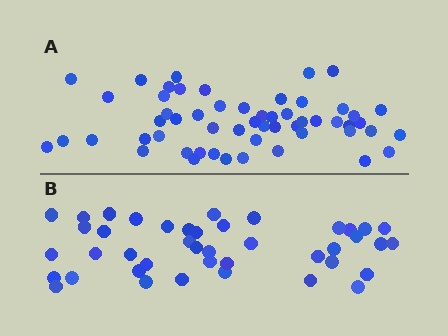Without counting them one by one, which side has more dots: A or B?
Region A (the top region) has more dots.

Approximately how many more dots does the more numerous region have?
Region A has approximately 15 more dots than region B.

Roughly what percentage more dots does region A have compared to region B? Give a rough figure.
About 30% more.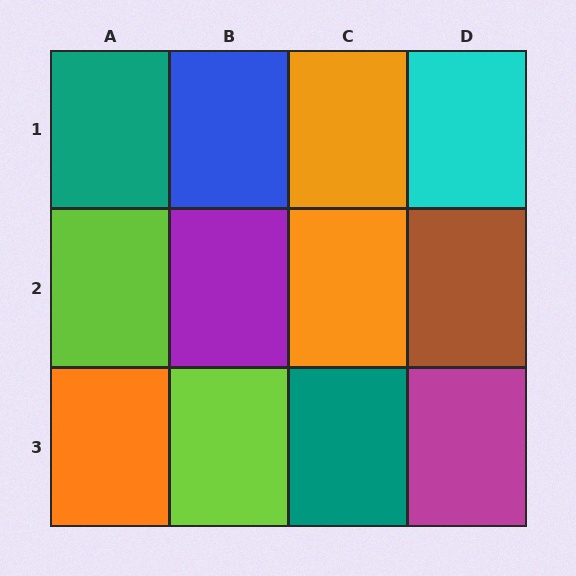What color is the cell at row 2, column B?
Purple.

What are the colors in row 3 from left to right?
Orange, lime, teal, magenta.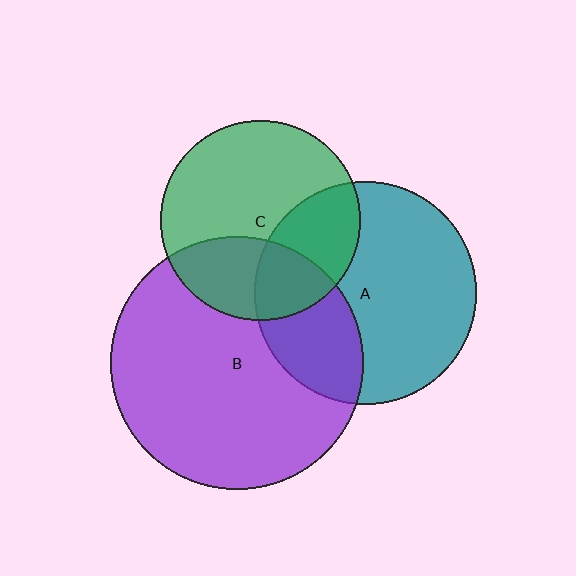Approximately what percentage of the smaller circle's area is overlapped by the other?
Approximately 30%.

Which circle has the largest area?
Circle B (purple).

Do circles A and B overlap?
Yes.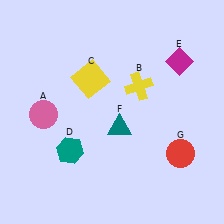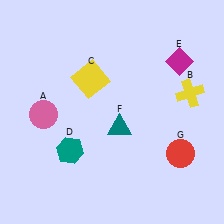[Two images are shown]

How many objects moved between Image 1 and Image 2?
1 object moved between the two images.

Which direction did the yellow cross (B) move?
The yellow cross (B) moved right.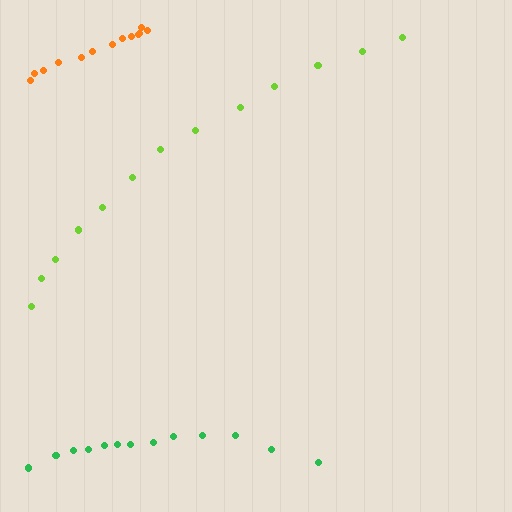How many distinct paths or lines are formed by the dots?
There are 3 distinct paths.